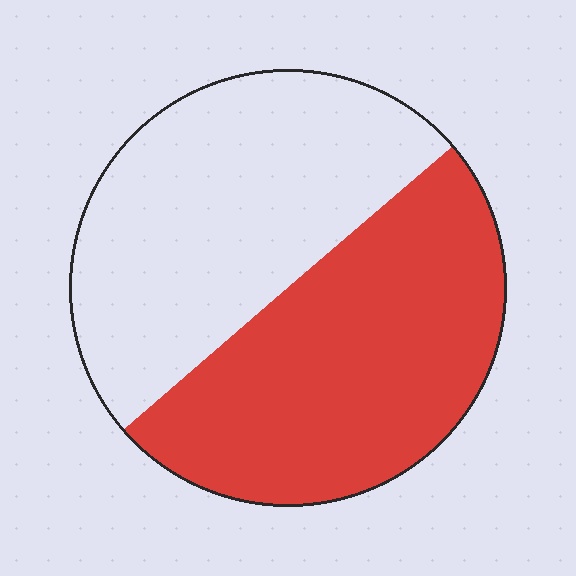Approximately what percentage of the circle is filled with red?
Approximately 50%.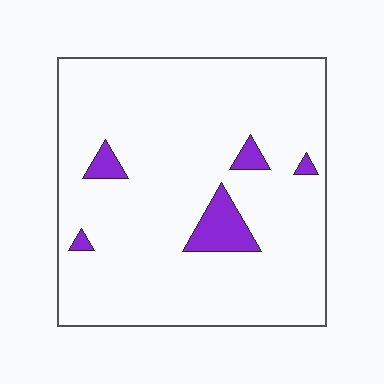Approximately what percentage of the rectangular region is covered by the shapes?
Approximately 5%.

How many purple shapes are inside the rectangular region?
5.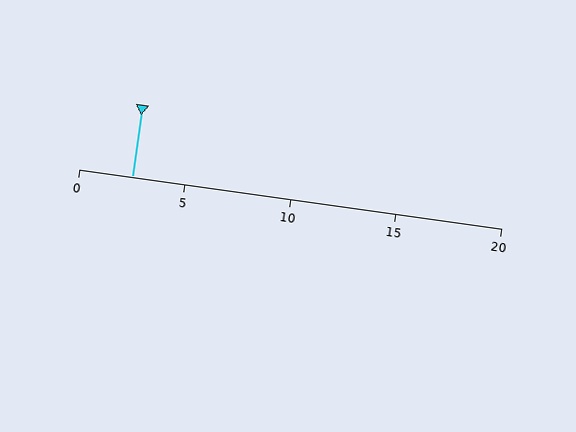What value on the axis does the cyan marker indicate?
The marker indicates approximately 2.5.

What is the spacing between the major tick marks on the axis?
The major ticks are spaced 5 apart.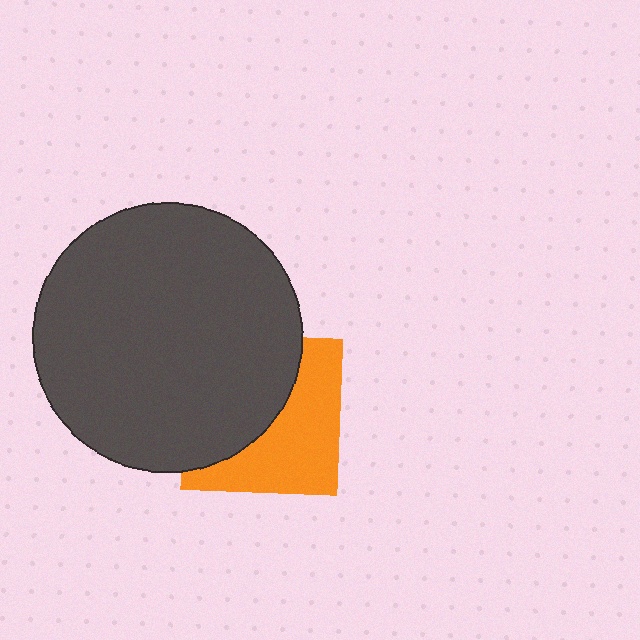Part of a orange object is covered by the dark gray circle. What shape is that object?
It is a square.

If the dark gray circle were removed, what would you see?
You would see the complete orange square.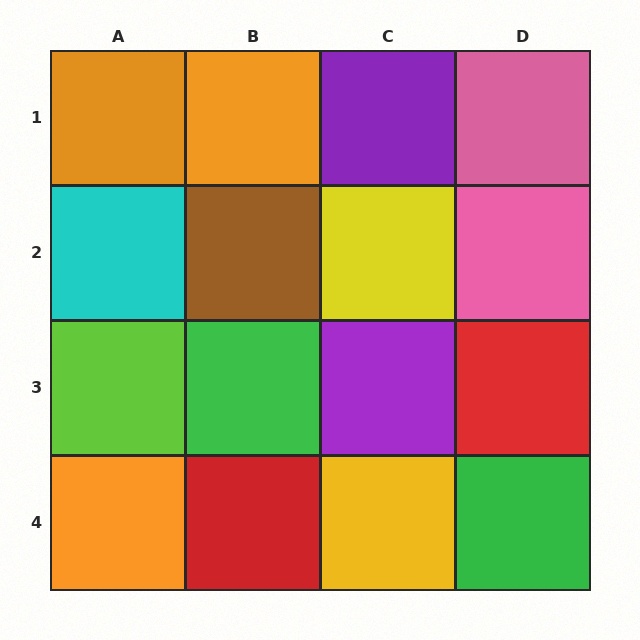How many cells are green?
2 cells are green.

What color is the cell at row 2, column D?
Pink.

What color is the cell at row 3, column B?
Green.